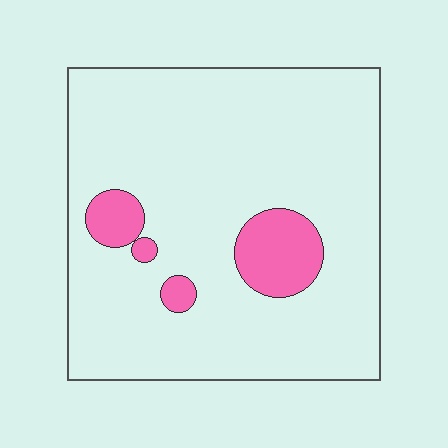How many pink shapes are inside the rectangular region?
4.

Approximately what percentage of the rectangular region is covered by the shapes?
Approximately 10%.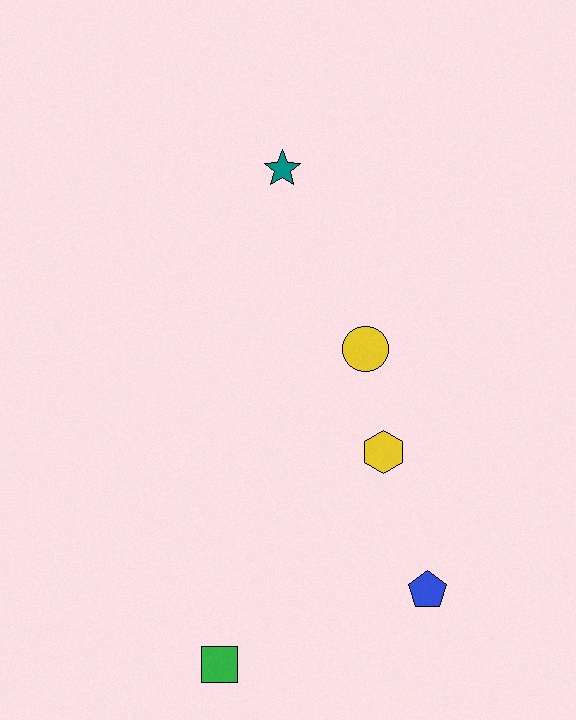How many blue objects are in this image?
There is 1 blue object.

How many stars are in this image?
There is 1 star.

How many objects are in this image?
There are 5 objects.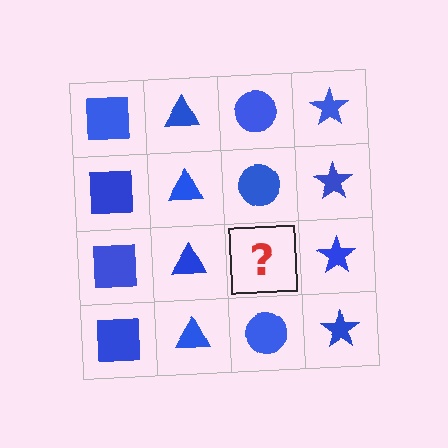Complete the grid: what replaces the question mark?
The question mark should be replaced with a blue circle.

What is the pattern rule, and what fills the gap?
The rule is that each column has a consistent shape. The gap should be filled with a blue circle.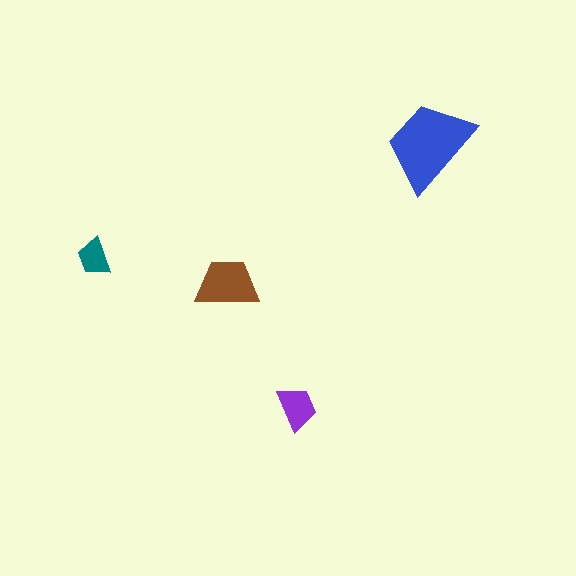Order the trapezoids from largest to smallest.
the blue one, the brown one, the purple one, the teal one.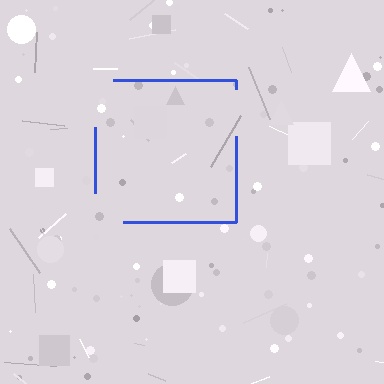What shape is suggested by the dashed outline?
The dashed outline suggests a square.